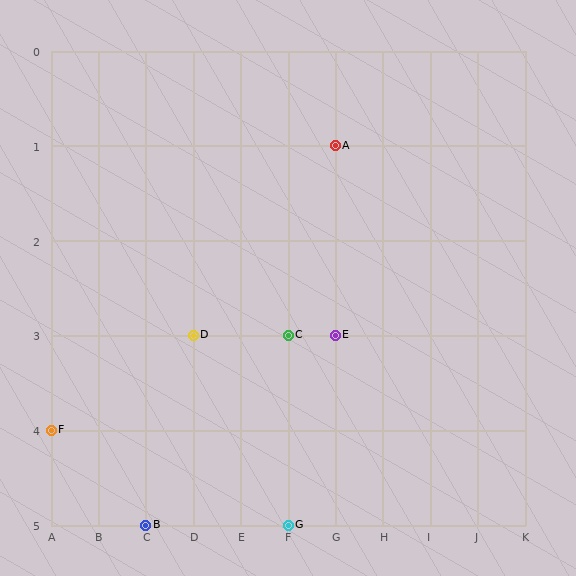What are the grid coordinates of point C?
Point C is at grid coordinates (F, 3).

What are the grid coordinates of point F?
Point F is at grid coordinates (A, 4).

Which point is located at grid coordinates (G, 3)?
Point E is at (G, 3).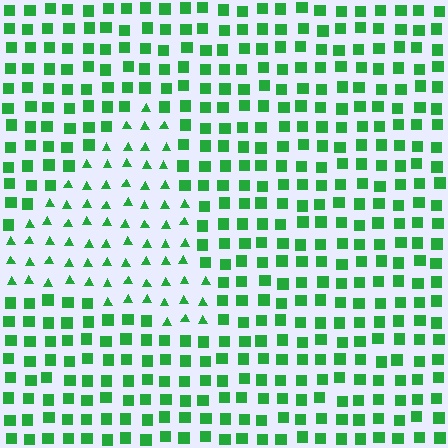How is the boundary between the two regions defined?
The boundary is defined by a change in element shape: triangles inside vs. squares outside. All elements share the same color and spacing.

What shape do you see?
I see a triangle.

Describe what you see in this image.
The image is filled with small green elements arranged in a uniform grid. A triangle-shaped region contains triangles, while the surrounding area contains squares. The boundary is defined purely by the change in element shape.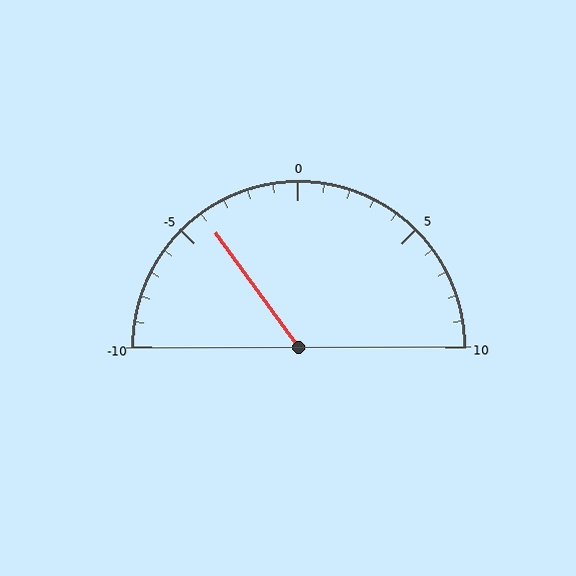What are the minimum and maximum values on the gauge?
The gauge ranges from -10 to 10.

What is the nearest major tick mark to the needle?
The nearest major tick mark is -5.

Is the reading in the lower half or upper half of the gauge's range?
The reading is in the lower half of the range (-10 to 10).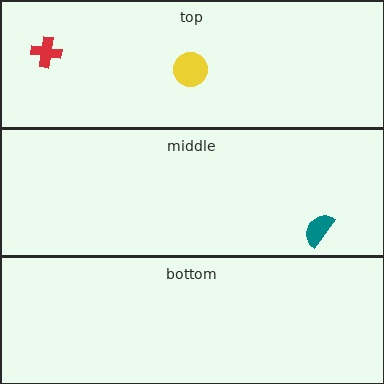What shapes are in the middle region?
The teal semicircle.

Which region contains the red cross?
The top region.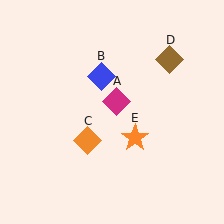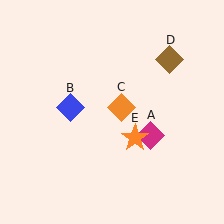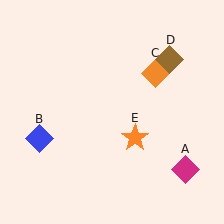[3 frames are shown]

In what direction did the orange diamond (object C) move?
The orange diamond (object C) moved up and to the right.